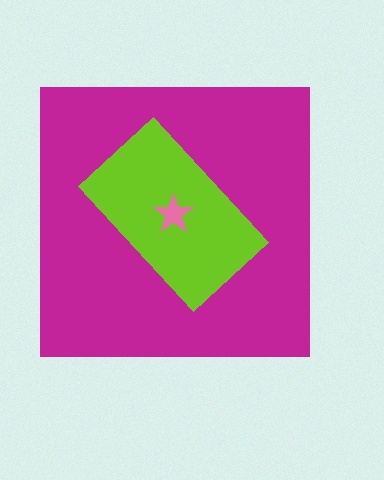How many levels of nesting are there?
3.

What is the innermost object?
The pink star.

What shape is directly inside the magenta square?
The lime rectangle.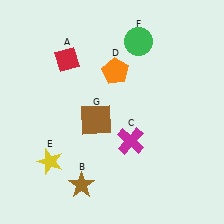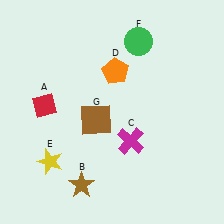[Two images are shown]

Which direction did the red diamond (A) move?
The red diamond (A) moved down.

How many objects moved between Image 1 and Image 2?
1 object moved between the two images.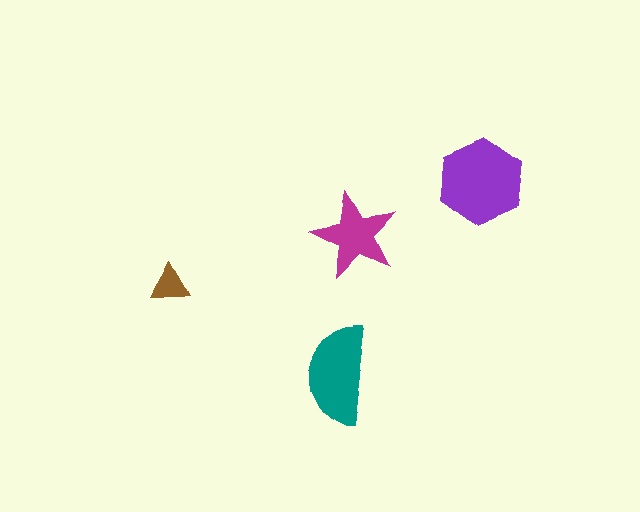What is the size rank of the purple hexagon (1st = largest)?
1st.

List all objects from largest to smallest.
The purple hexagon, the teal semicircle, the magenta star, the brown triangle.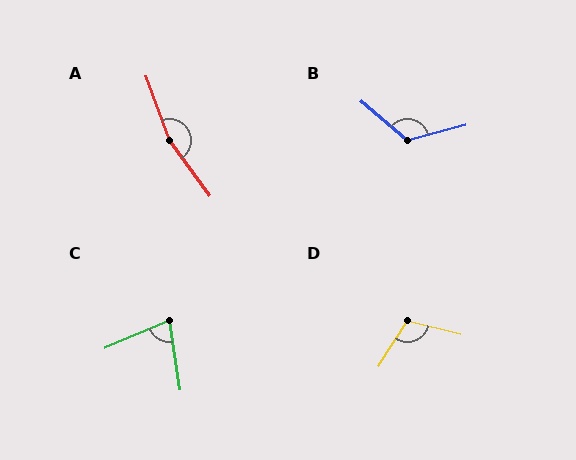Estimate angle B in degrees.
Approximately 125 degrees.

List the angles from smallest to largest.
C (76°), D (109°), B (125°), A (164°).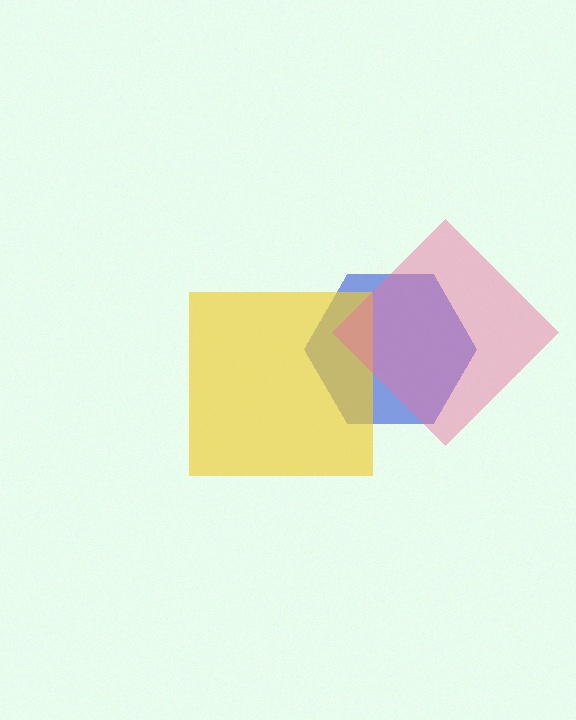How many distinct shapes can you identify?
There are 3 distinct shapes: a blue hexagon, a yellow square, a pink diamond.